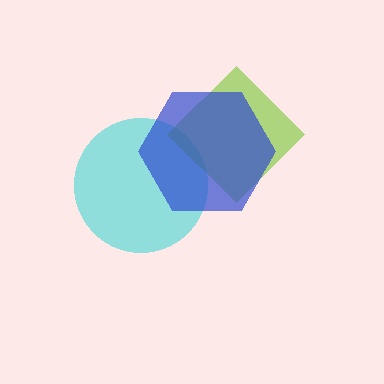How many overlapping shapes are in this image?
There are 3 overlapping shapes in the image.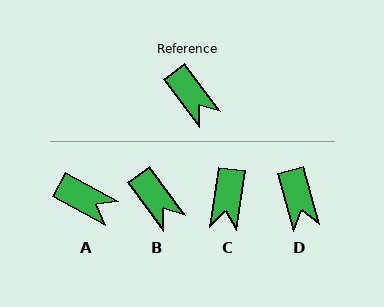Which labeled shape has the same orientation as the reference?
B.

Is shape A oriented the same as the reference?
No, it is off by about 25 degrees.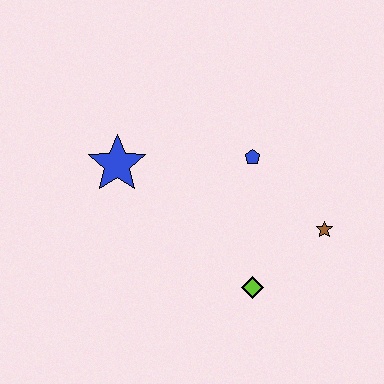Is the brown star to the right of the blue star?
Yes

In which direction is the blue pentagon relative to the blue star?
The blue pentagon is to the right of the blue star.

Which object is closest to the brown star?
The lime diamond is closest to the brown star.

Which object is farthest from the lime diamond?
The blue star is farthest from the lime diamond.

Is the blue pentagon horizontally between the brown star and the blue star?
Yes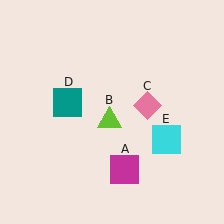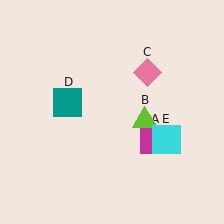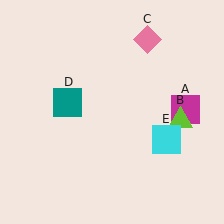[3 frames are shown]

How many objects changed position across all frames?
3 objects changed position: magenta square (object A), lime triangle (object B), pink diamond (object C).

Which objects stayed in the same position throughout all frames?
Teal square (object D) and cyan square (object E) remained stationary.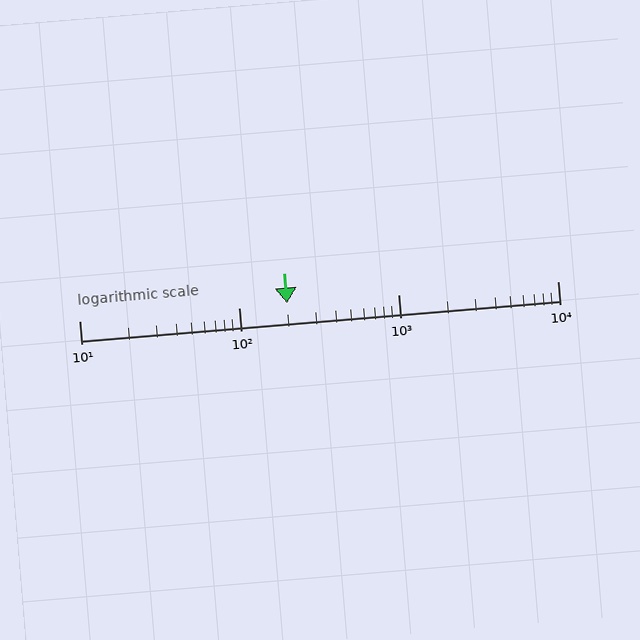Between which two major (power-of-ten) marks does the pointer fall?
The pointer is between 100 and 1000.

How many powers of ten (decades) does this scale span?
The scale spans 3 decades, from 10 to 10000.